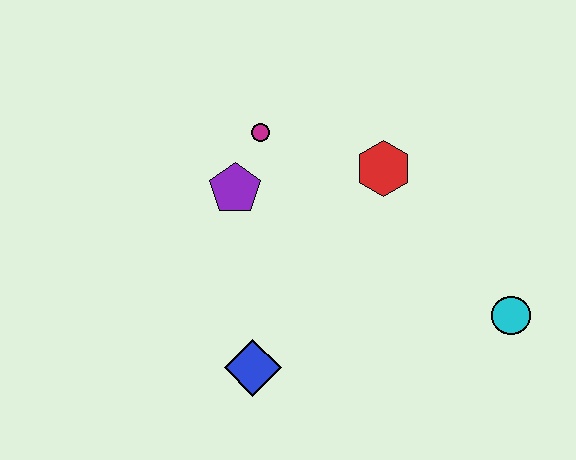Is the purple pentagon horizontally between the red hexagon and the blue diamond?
No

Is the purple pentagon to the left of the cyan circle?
Yes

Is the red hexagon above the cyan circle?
Yes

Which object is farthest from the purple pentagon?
The cyan circle is farthest from the purple pentagon.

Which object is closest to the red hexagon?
The magenta circle is closest to the red hexagon.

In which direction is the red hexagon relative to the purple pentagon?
The red hexagon is to the right of the purple pentagon.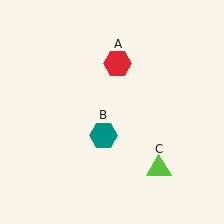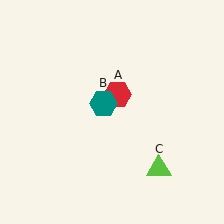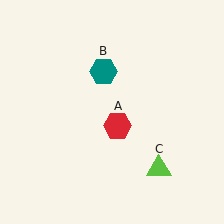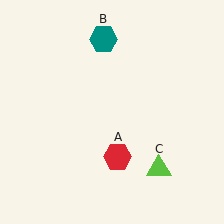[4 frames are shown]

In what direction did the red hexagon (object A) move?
The red hexagon (object A) moved down.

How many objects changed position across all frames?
2 objects changed position: red hexagon (object A), teal hexagon (object B).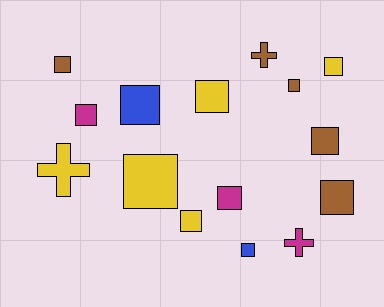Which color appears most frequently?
Yellow, with 5 objects.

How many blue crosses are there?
There are no blue crosses.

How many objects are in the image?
There are 15 objects.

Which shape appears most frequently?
Square, with 12 objects.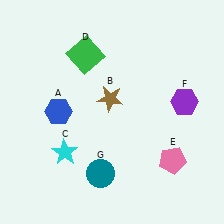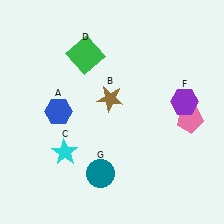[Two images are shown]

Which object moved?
The pink pentagon (E) moved up.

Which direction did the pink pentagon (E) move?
The pink pentagon (E) moved up.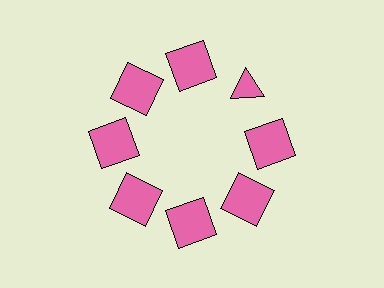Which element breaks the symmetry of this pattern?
The pink triangle at roughly the 2 o'clock position breaks the symmetry. All other shapes are pink squares.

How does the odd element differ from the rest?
It has a different shape: triangle instead of square.